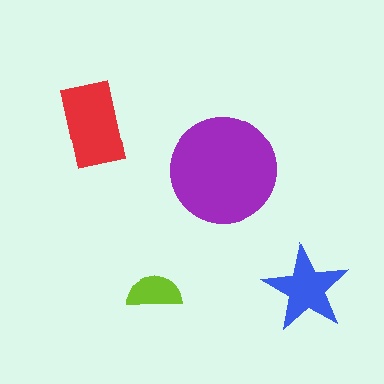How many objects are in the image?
There are 4 objects in the image.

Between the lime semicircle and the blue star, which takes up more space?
The blue star.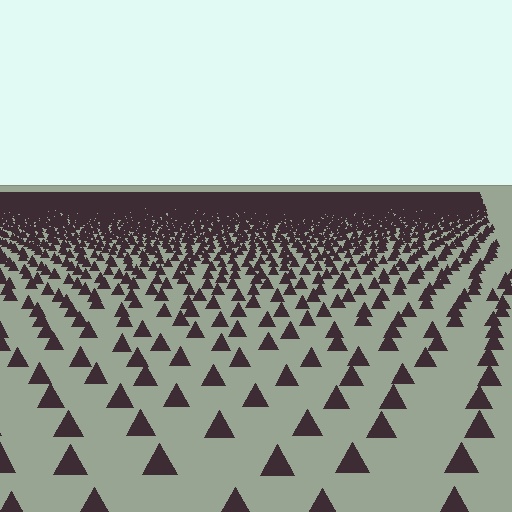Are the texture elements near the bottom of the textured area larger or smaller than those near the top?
Larger. Near the bottom, elements are closer to the viewer and appear at a bigger on-screen size.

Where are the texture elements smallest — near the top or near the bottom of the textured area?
Near the top.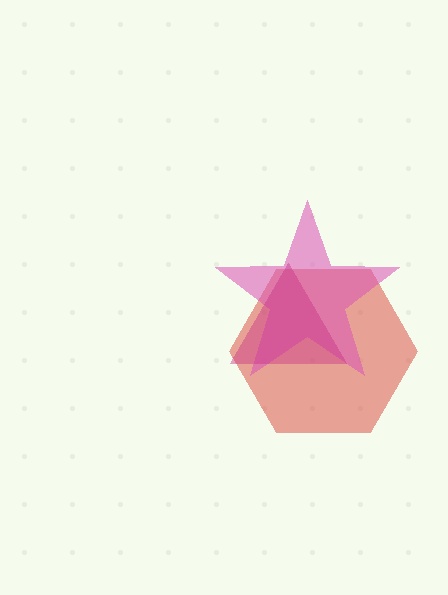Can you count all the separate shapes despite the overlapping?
Yes, there are 3 separate shapes.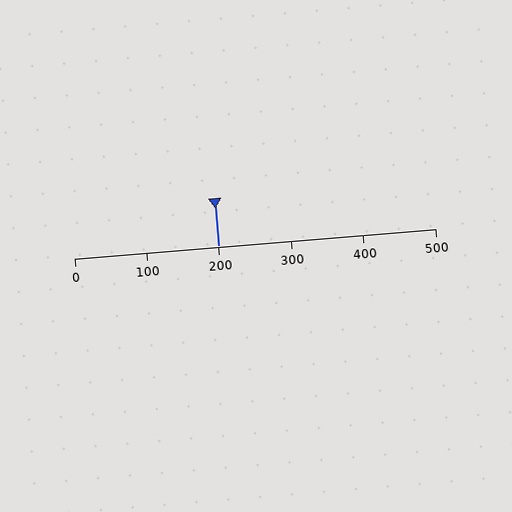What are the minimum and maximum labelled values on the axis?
The axis runs from 0 to 500.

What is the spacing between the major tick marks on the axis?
The major ticks are spaced 100 apart.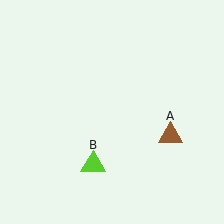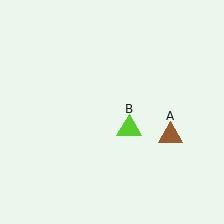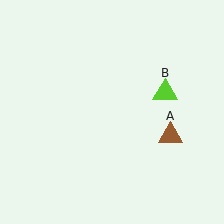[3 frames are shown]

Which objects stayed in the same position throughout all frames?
Brown triangle (object A) remained stationary.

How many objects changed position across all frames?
1 object changed position: lime triangle (object B).